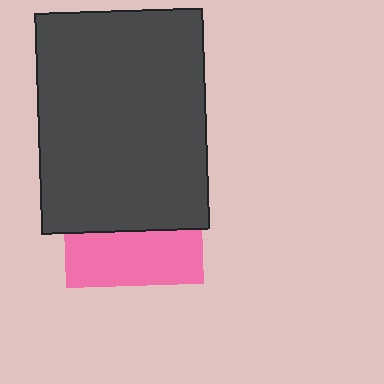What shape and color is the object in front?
The object in front is a dark gray rectangle.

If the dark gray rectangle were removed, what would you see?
You would see the complete pink square.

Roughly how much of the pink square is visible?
A small part of it is visible (roughly 39%).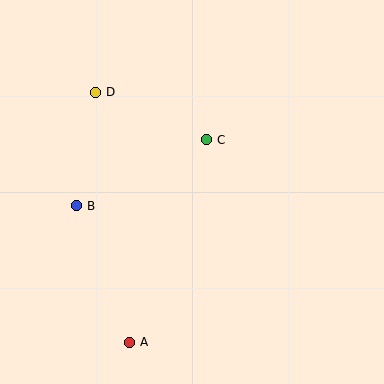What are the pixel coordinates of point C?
Point C is at (206, 140).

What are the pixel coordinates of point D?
Point D is at (95, 92).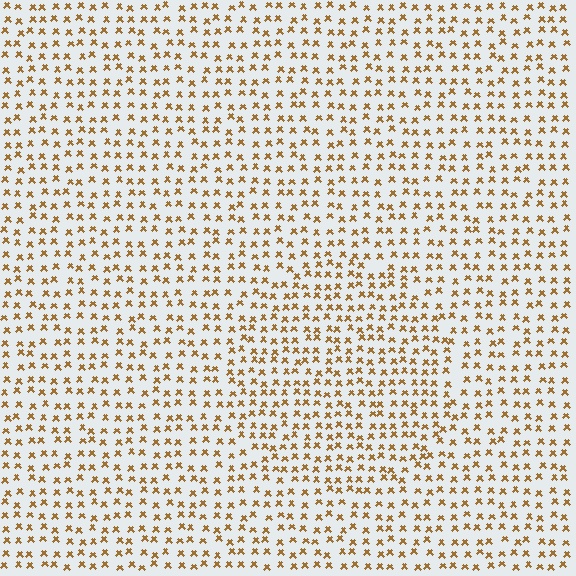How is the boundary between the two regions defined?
The boundary is defined by a change in element density (approximately 1.3x ratio). All elements are the same color, size, and shape.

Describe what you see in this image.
The image contains small brown elements arranged at two different densities. A circle-shaped region is visible where the elements are more densely packed than the surrounding area.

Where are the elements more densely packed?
The elements are more densely packed inside the circle boundary.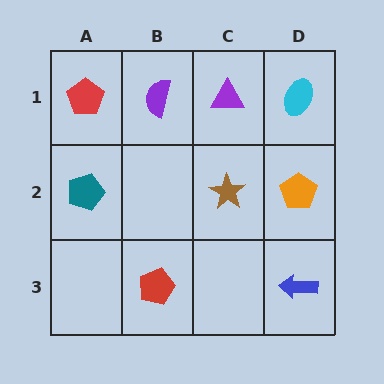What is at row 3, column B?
A red pentagon.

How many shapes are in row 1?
4 shapes.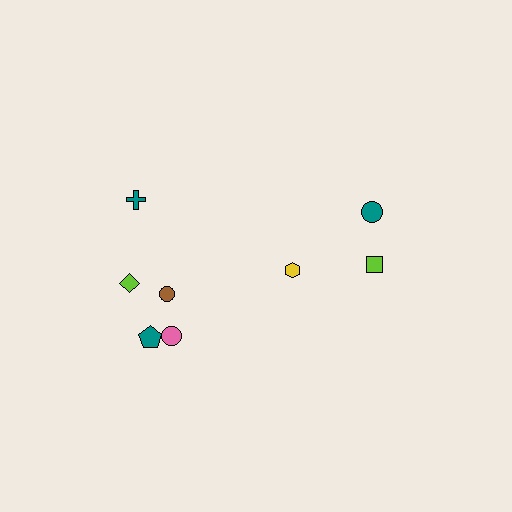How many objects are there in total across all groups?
There are 8 objects.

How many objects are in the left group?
There are 5 objects.